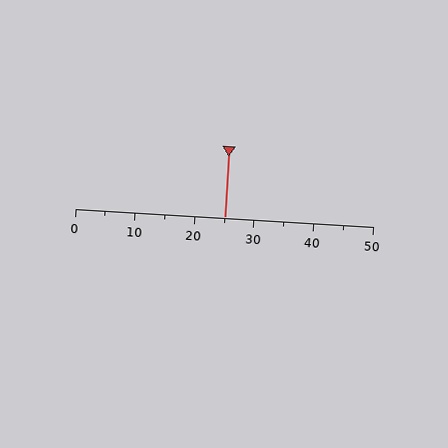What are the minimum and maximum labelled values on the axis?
The axis runs from 0 to 50.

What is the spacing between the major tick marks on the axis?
The major ticks are spaced 10 apart.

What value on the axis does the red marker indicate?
The marker indicates approximately 25.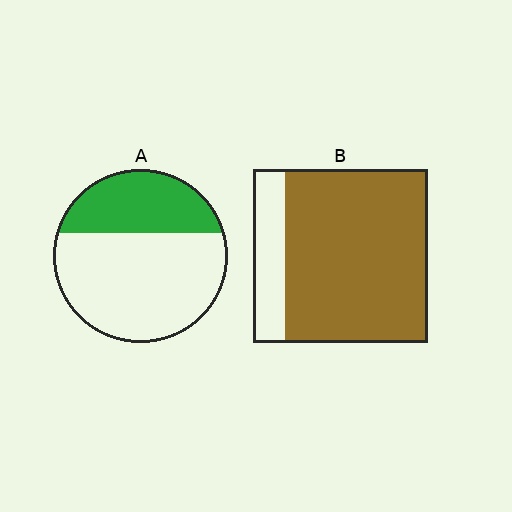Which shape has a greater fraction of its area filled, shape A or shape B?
Shape B.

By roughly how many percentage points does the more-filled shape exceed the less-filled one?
By roughly 50 percentage points (B over A).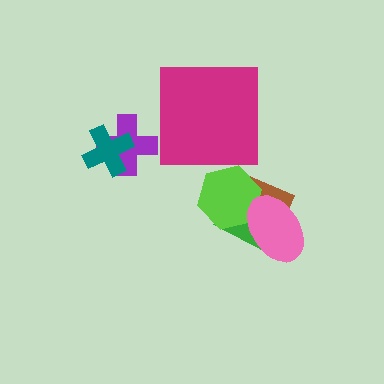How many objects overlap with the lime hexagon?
3 objects overlap with the lime hexagon.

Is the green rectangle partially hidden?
Yes, it is partially covered by another shape.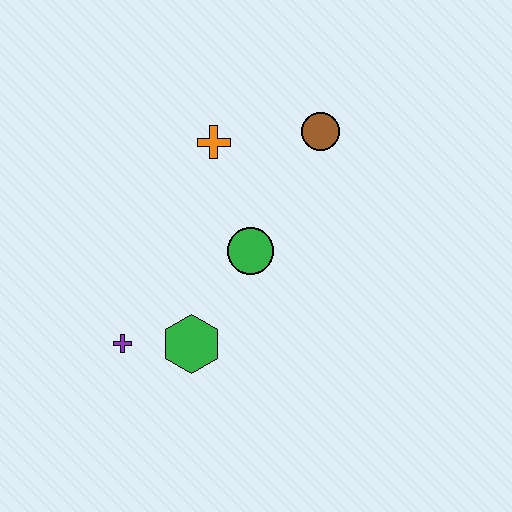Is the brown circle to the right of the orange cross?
Yes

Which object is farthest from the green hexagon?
The brown circle is farthest from the green hexagon.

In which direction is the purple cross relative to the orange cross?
The purple cross is below the orange cross.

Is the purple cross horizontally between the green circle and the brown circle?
No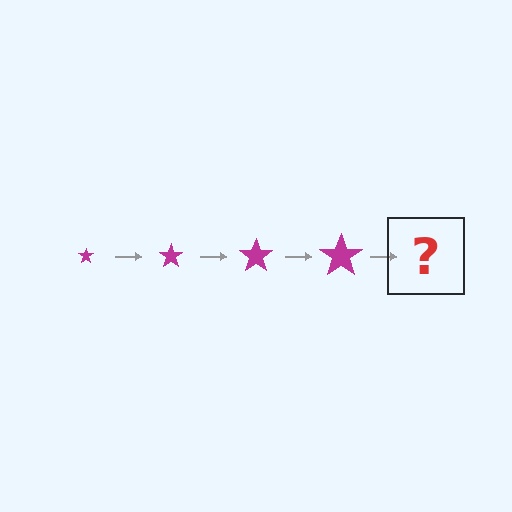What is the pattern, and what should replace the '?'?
The pattern is that the star gets progressively larger each step. The '?' should be a magenta star, larger than the previous one.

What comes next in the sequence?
The next element should be a magenta star, larger than the previous one.